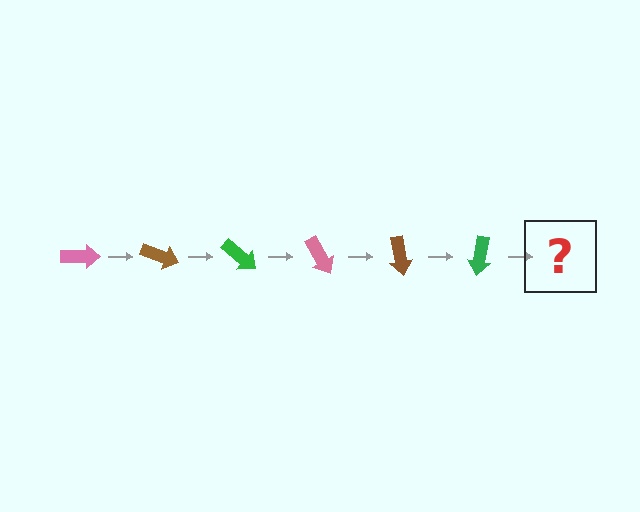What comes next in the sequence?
The next element should be a pink arrow, rotated 120 degrees from the start.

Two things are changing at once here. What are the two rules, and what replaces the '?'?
The two rules are that it rotates 20 degrees each step and the color cycles through pink, brown, and green. The '?' should be a pink arrow, rotated 120 degrees from the start.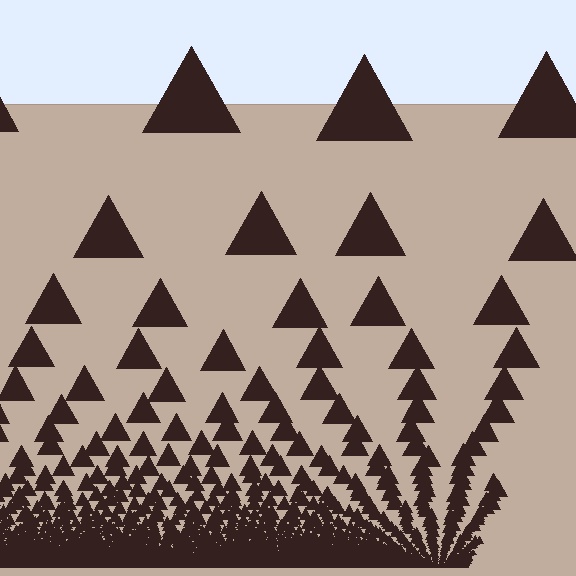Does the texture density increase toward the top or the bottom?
Density increases toward the bottom.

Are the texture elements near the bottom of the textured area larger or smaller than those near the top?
Smaller. The gradient is inverted — elements near the bottom are smaller and denser.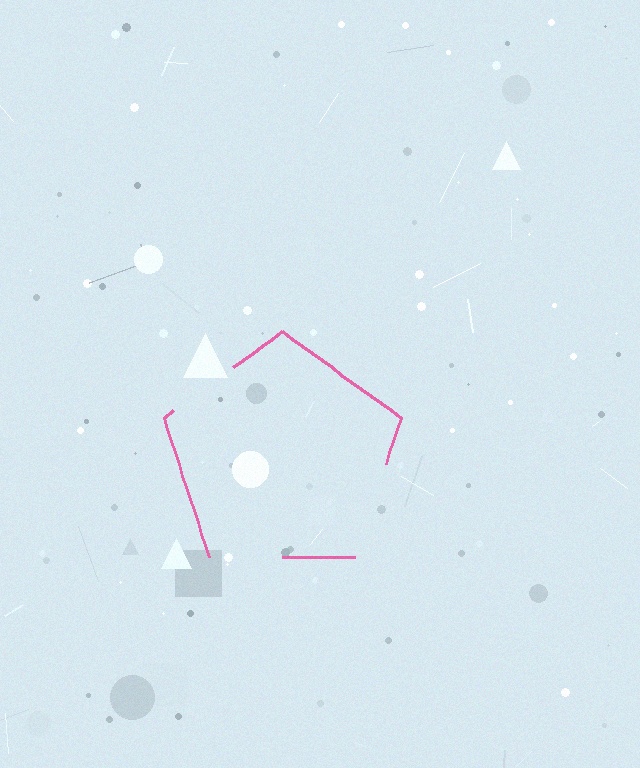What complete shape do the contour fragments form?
The contour fragments form a pentagon.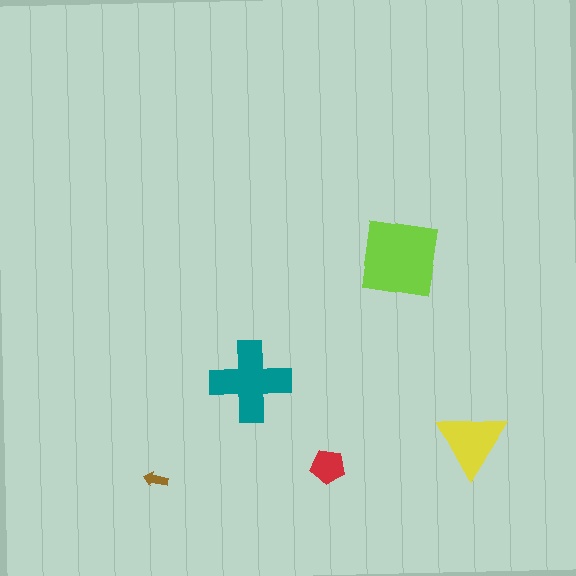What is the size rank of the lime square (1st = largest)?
1st.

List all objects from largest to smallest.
The lime square, the teal cross, the yellow triangle, the red pentagon, the brown arrow.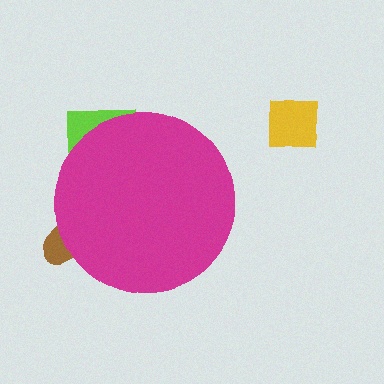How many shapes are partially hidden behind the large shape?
2 shapes are partially hidden.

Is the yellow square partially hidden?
No, the yellow square is fully visible.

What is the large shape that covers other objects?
A magenta circle.